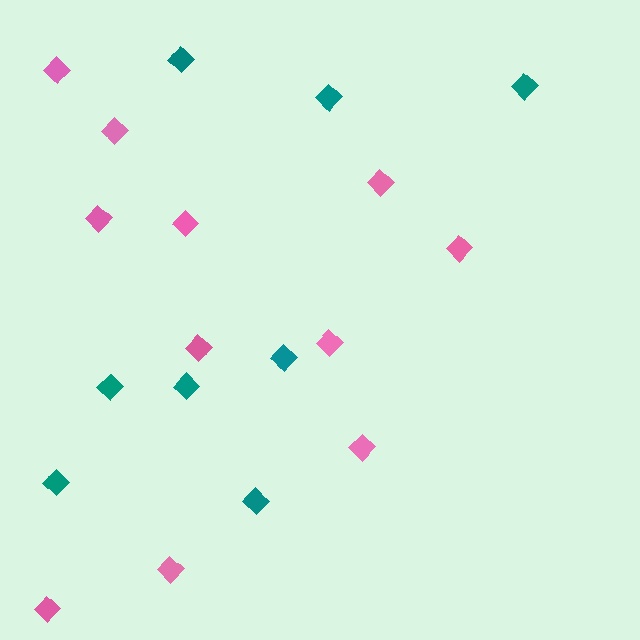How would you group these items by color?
There are 2 groups: one group of teal diamonds (8) and one group of pink diamonds (11).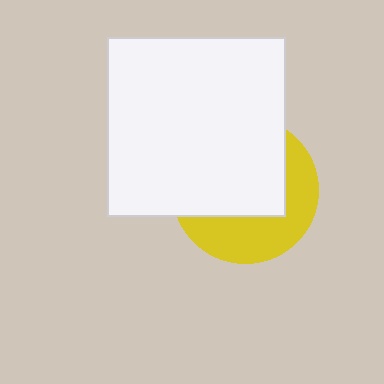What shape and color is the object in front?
The object in front is a white square.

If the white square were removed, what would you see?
You would see the complete yellow circle.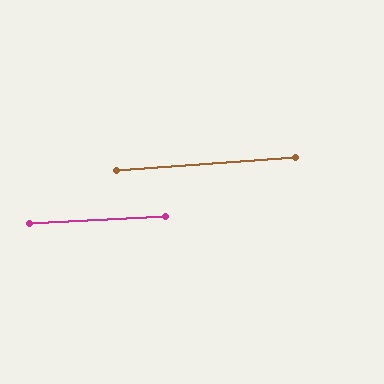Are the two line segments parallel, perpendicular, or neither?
Parallel — their directions differ by only 1.5°.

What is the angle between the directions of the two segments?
Approximately 1 degree.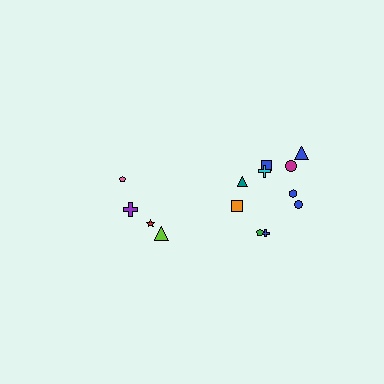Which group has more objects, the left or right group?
The right group.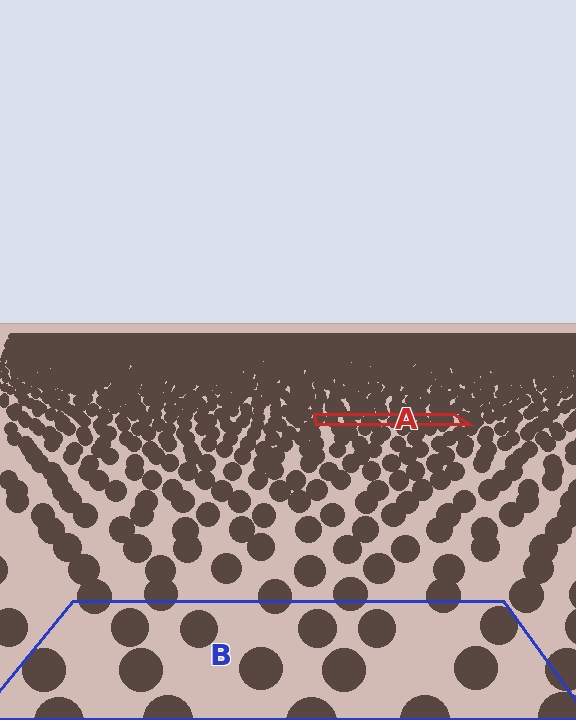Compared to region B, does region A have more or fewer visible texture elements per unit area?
Region A has more texture elements per unit area — they are packed more densely because it is farther away.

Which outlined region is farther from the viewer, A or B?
Region A is farther from the viewer — the texture elements inside it appear smaller and more densely packed.